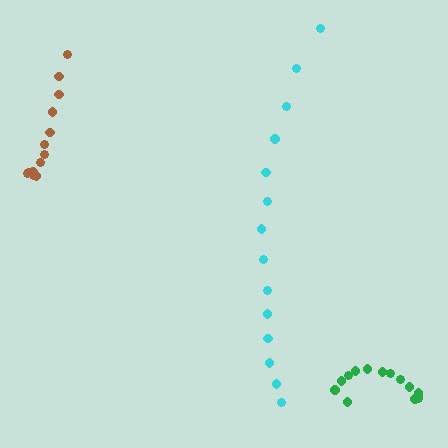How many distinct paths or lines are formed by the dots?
There are 3 distinct paths.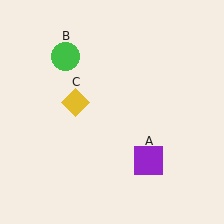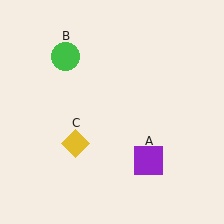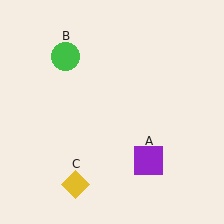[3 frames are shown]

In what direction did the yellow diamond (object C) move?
The yellow diamond (object C) moved down.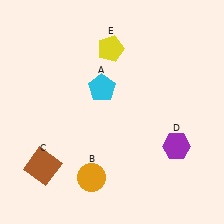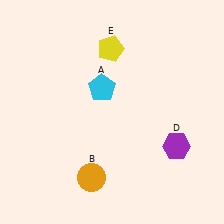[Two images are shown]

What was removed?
The brown square (C) was removed in Image 2.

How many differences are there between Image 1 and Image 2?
There is 1 difference between the two images.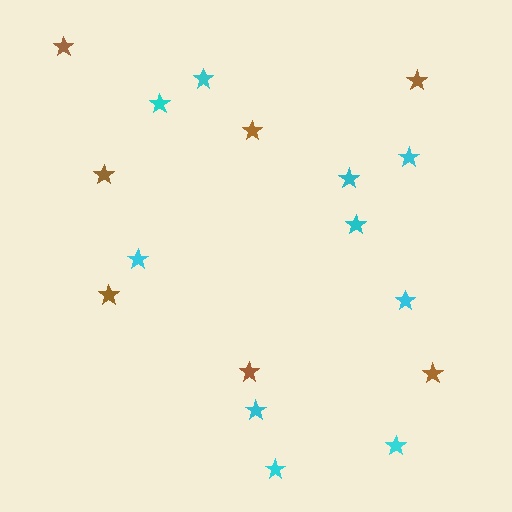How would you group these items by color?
There are 2 groups: one group of brown stars (7) and one group of cyan stars (10).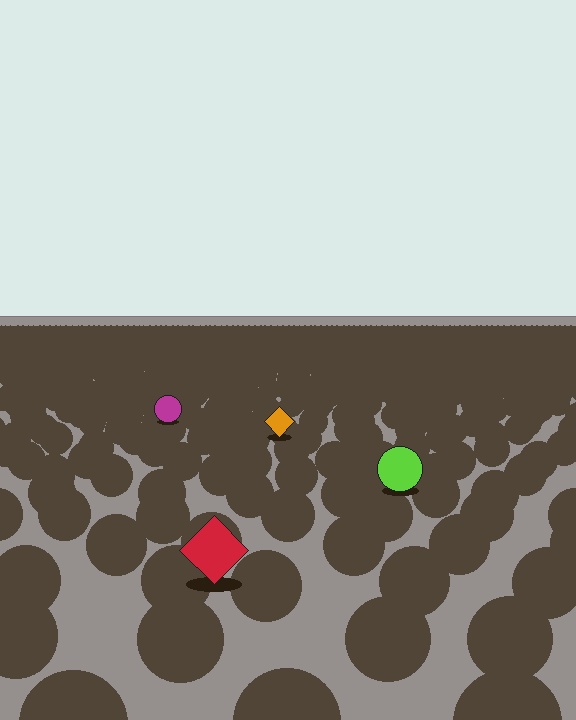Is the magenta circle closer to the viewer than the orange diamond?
No. The orange diamond is closer — you can tell from the texture gradient: the ground texture is coarser near it.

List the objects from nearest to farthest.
From nearest to farthest: the red diamond, the lime circle, the orange diamond, the magenta circle.